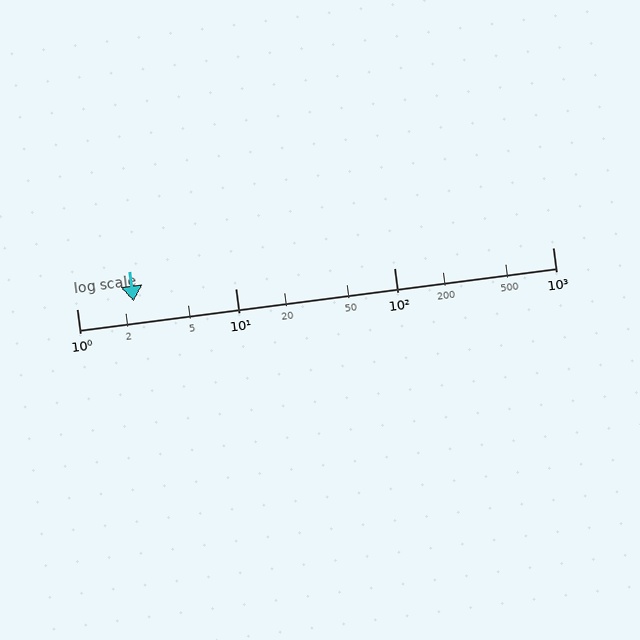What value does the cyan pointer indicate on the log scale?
The pointer indicates approximately 2.3.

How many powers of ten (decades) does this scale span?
The scale spans 3 decades, from 1 to 1000.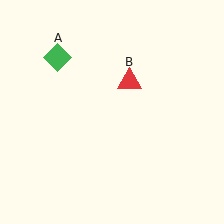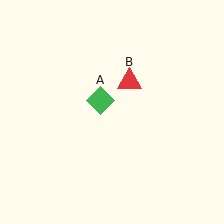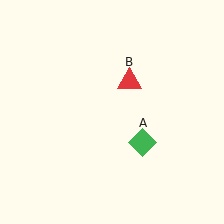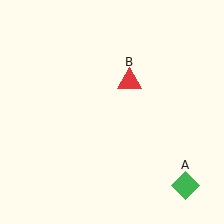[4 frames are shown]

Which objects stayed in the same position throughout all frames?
Red triangle (object B) remained stationary.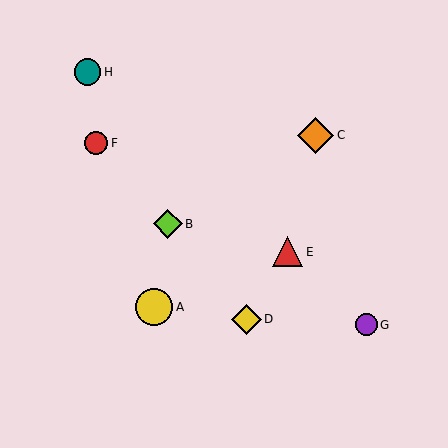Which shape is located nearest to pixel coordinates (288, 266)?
The red triangle (labeled E) at (288, 252) is nearest to that location.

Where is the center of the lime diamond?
The center of the lime diamond is at (168, 224).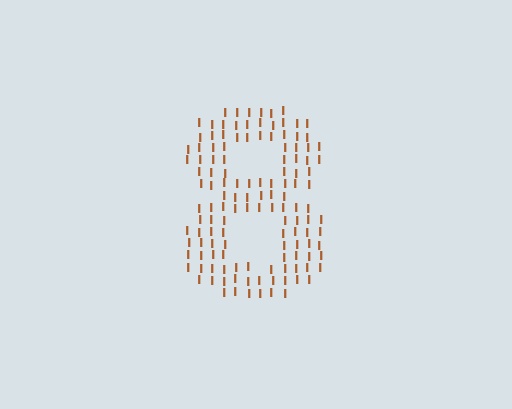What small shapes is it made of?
It is made of small letter I's.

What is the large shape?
The large shape is the digit 8.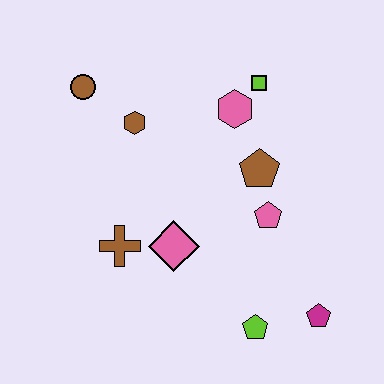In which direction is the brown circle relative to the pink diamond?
The brown circle is above the pink diamond.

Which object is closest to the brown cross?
The pink diamond is closest to the brown cross.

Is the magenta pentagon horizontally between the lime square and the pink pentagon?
No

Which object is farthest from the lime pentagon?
The brown circle is farthest from the lime pentagon.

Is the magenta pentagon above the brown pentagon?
No